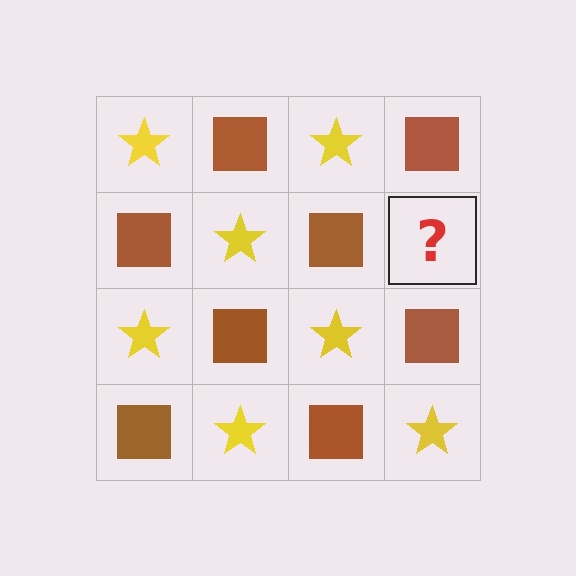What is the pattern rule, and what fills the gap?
The rule is that it alternates yellow star and brown square in a checkerboard pattern. The gap should be filled with a yellow star.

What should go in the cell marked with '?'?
The missing cell should contain a yellow star.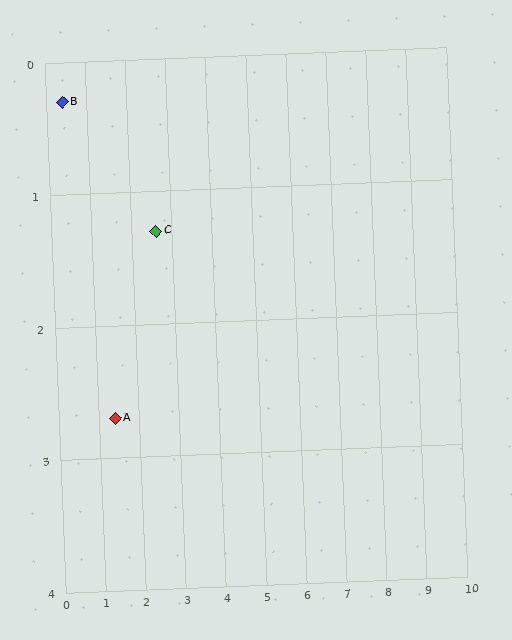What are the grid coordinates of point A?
Point A is at approximately (1.4, 2.7).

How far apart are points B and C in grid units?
Points B and C are about 2.4 grid units apart.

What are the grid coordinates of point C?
Point C is at approximately (2.6, 1.3).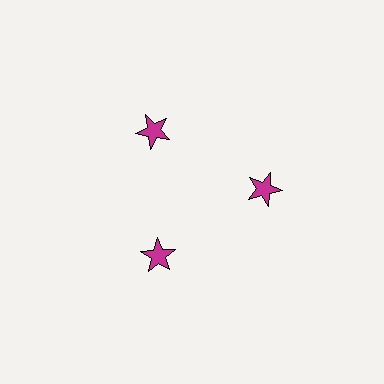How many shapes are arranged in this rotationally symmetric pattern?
There are 3 shapes, arranged in 3 groups of 1.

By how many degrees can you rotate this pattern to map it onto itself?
The pattern maps onto itself every 120 degrees of rotation.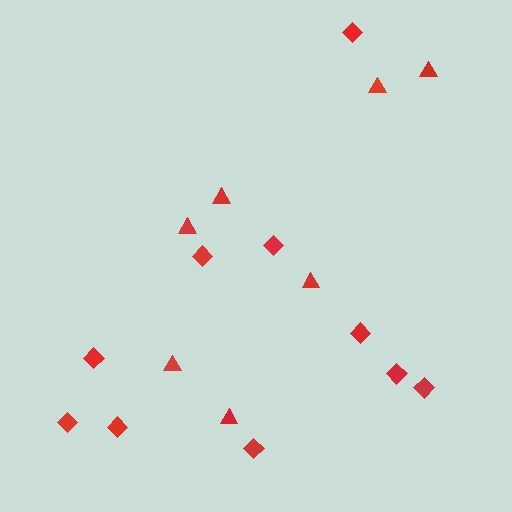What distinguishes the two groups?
There are 2 groups: one group of triangles (7) and one group of diamonds (10).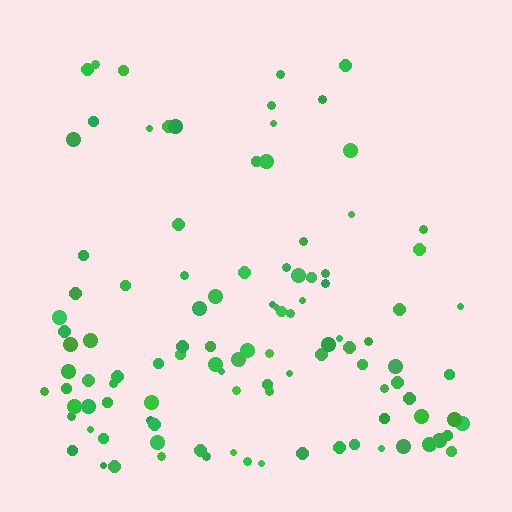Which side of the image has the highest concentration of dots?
The bottom.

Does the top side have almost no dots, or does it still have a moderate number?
Still a moderate number, just noticeably fewer than the bottom.